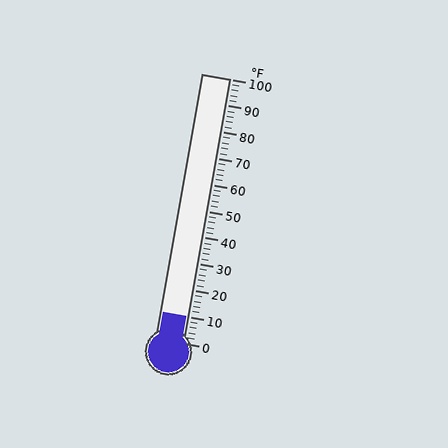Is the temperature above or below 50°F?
The temperature is below 50°F.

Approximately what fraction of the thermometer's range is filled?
The thermometer is filled to approximately 10% of its range.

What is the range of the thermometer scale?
The thermometer scale ranges from 0°F to 100°F.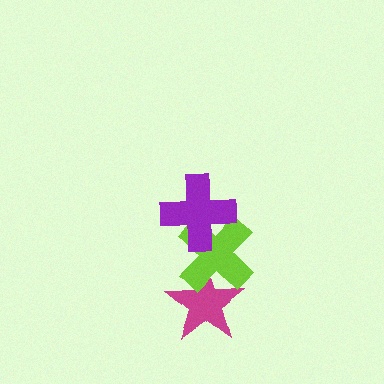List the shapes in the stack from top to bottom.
From top to bottom: the purple cross, the lime cross, the magenta star.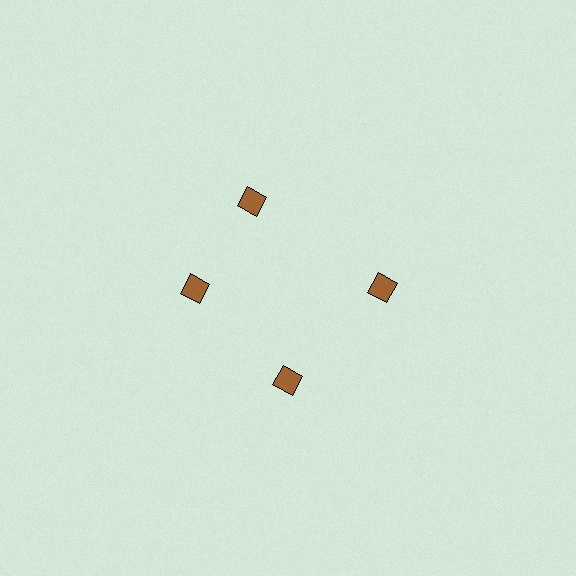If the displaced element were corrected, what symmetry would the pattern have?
It would have 4-fold rotational symmetry — the pattern would map onto itself every 90 degrees.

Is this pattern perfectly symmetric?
No. The 4 brown diamonds are arranged in a ring, but one element near the 12 o'clock position is rotated out of alignment along the ring, breaking the 4-fold rotational symmetry.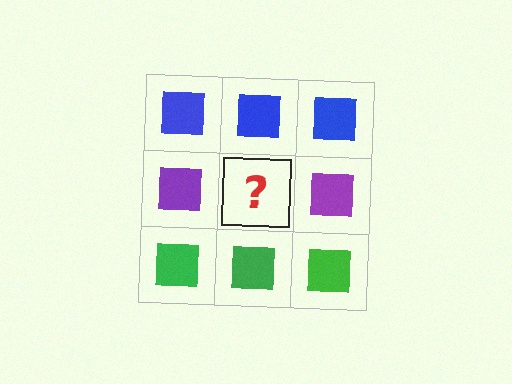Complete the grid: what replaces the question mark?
The question mark should be replaced with a purple square.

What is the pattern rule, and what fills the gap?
The rule is that each row has a consistent color. The gap should be filled with a purple square.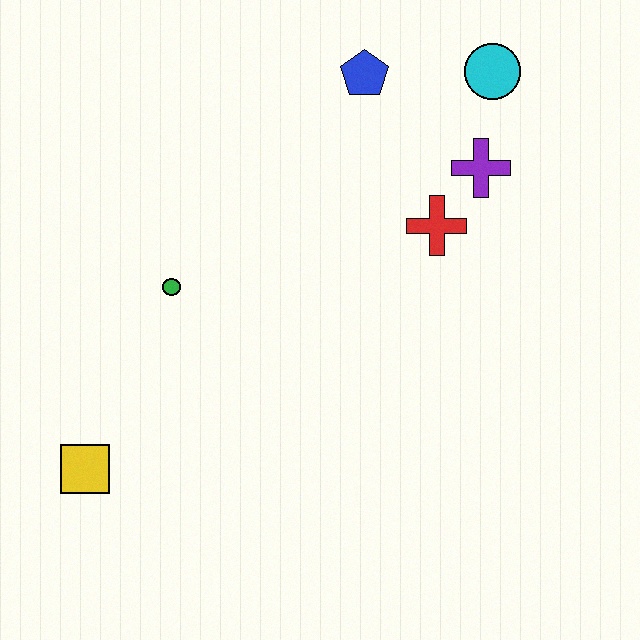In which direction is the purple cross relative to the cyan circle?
The purple cross is below the cyan circle.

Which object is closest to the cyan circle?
The purple cross is closest to the cyan circle.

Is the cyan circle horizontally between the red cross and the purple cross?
No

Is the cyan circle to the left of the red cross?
No